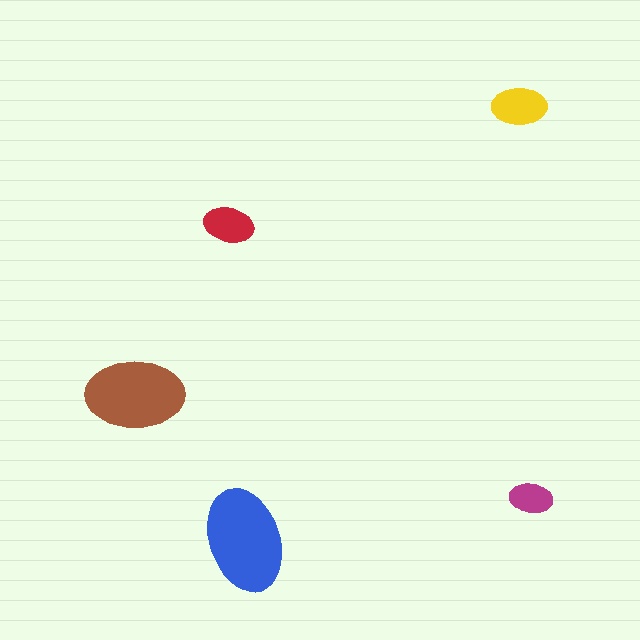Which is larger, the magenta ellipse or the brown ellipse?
The brown one.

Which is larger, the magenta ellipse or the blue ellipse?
The blue one.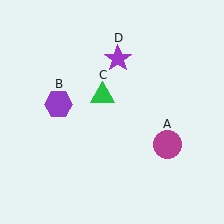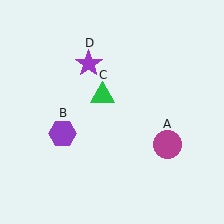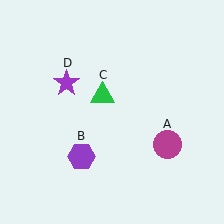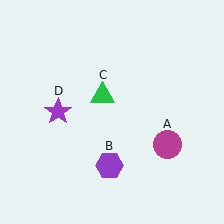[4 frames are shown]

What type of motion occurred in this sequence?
The purple hexagon (object B), purple star (object D) rotated counterclockwise around the center of the scene.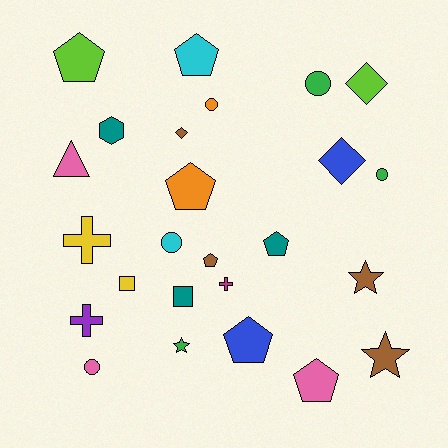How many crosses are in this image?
There are 3 crosses.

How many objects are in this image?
There are 25 objects.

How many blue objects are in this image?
There are 2 blue objects.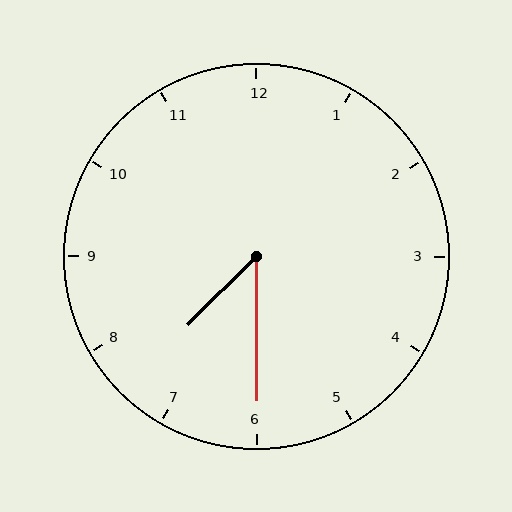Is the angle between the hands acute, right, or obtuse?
It is acute.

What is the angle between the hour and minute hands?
Approximately 45 degrees.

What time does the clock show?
7:30.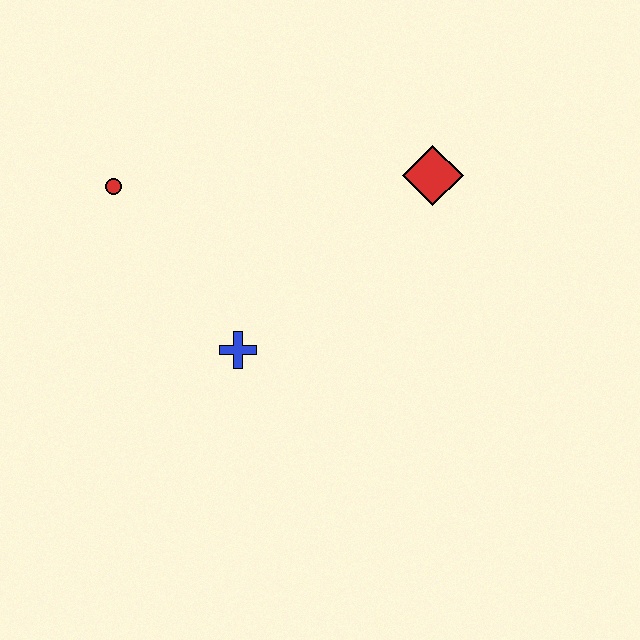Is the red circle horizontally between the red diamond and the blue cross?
No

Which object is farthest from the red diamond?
The red circle is farthest from the red diamond.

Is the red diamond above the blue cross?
Yes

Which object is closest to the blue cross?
The red circle is closest to the blue cross.